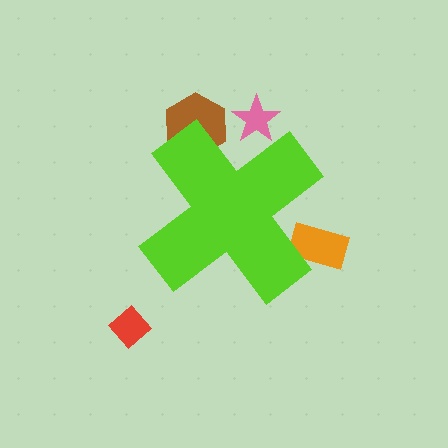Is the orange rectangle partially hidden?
Yes, the orange rectangle is partially hidden behind the lime cross.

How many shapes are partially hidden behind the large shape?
3 shapes are partially hidden.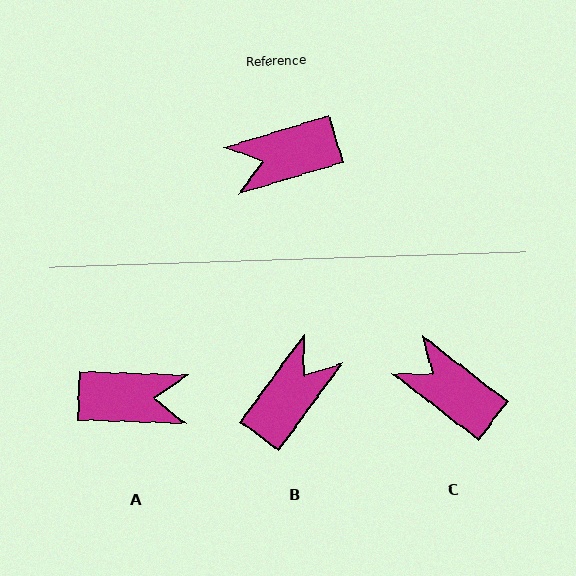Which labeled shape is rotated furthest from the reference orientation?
A, about 161 degrees away.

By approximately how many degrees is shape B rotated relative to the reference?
Approximately 143 degrees clockwise.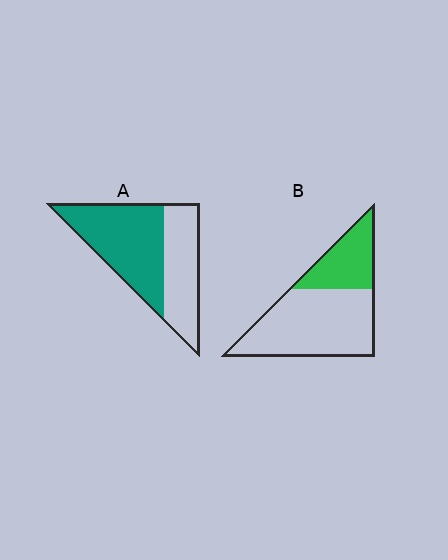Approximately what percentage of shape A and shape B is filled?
A is approximately 60% and B is approximately 30%.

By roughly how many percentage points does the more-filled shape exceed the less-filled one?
By roughly 25 percentage points (A over B).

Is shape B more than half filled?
No.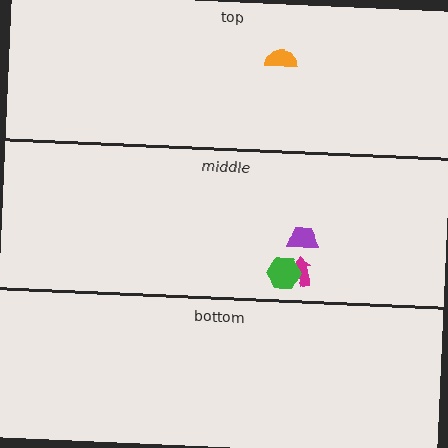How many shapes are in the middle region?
3.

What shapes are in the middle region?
The magenta arrow, the green hexagon, the purple trapezoid.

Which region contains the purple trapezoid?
The middle region.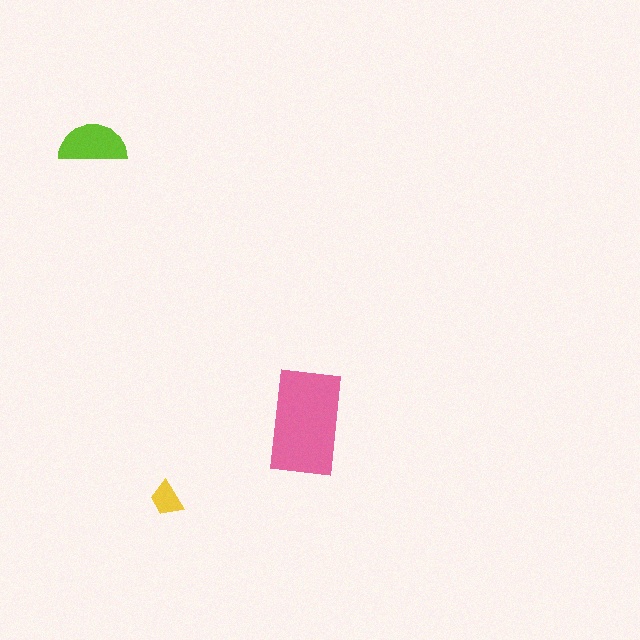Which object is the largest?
The pink rectangle.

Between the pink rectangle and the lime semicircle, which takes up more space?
The pink rectangle.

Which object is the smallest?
The yellow trapezoid.